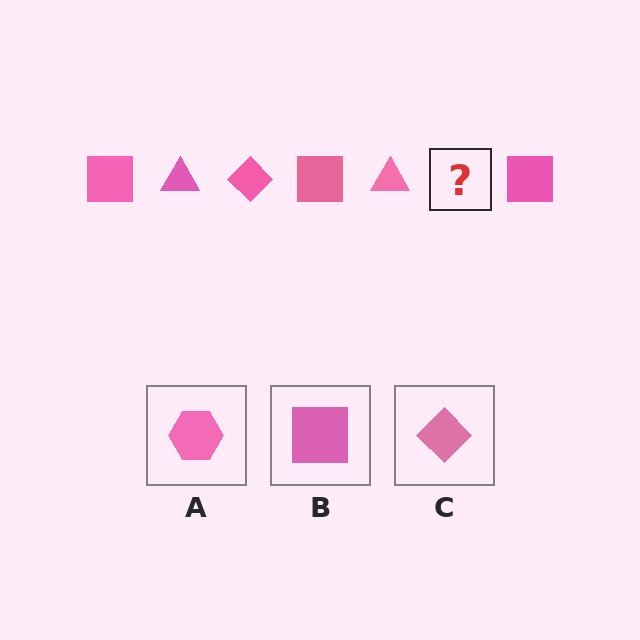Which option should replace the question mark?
Option C.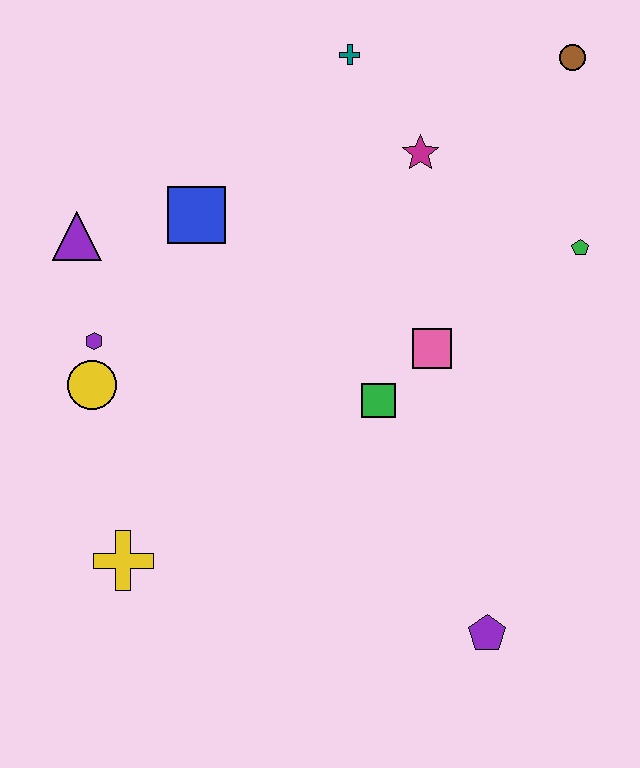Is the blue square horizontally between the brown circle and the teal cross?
No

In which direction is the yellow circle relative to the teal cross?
The yellow circle is below the teal cross.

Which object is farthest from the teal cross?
The purple pentagon is farthest from the teal cross.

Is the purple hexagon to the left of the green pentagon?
Yes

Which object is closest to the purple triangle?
The purple hexagon is closest to the purple triangle.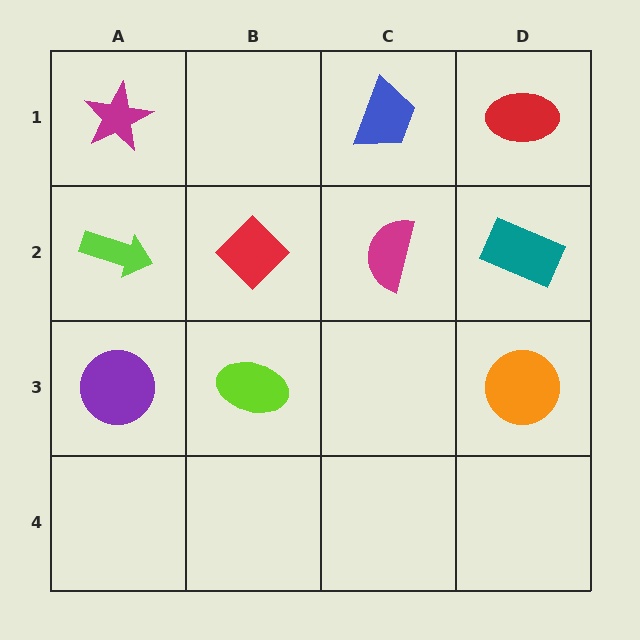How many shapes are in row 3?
3 shapes.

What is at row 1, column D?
A red ellipse.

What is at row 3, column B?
A lime ellipse.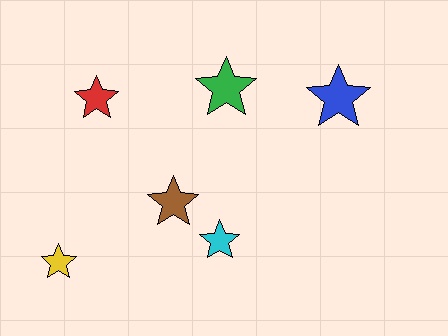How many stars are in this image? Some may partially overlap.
There are 6 stars.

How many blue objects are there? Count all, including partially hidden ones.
There is 1 blue object.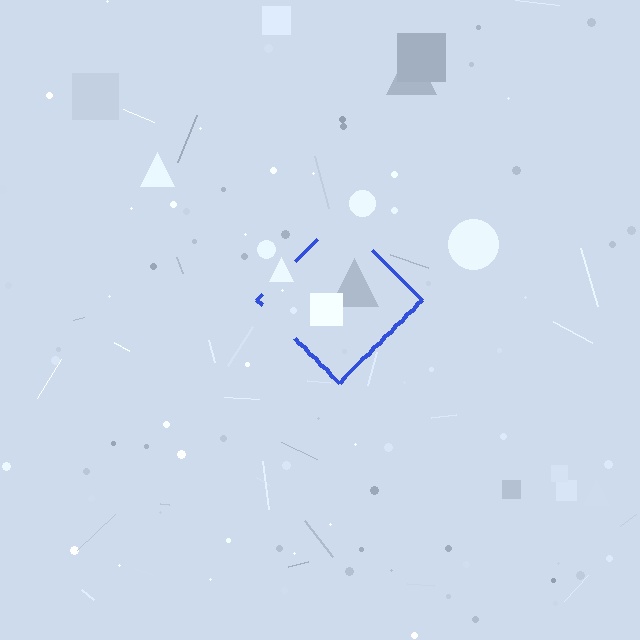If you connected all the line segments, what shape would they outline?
They would outline a diamond.